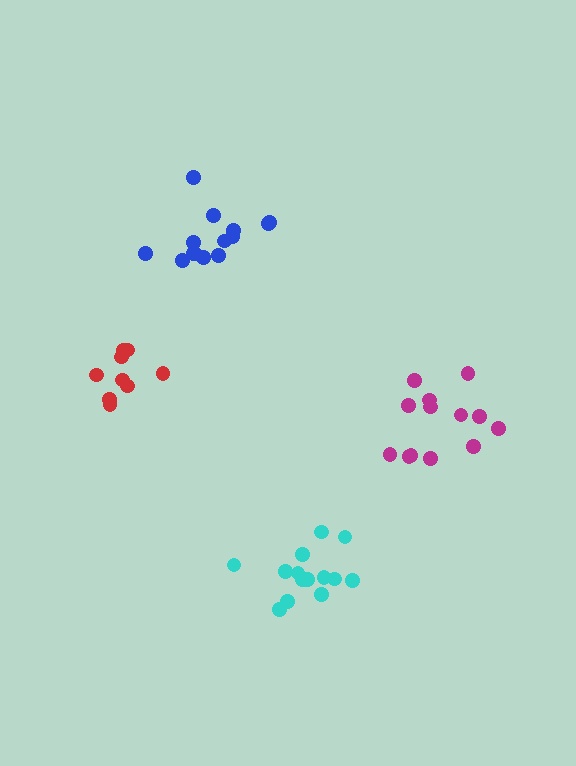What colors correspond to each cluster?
The clusters are colored: red, magenta, blue, cyan.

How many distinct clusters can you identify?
There are 4 distinct clusters.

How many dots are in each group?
Group 1: 9 dots, Group 2: 13 dots, Group 3: 14 dots, Group 4: 14 dots (50 total).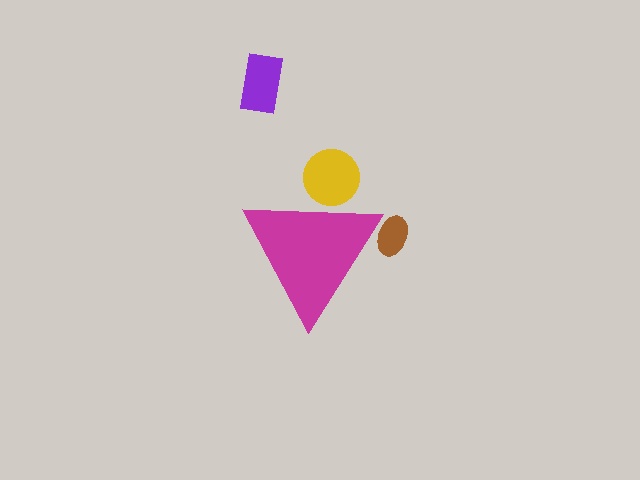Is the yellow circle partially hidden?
Yes, the yellow circle is partially hidden behind the magenta triangle.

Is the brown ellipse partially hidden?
Yes, the brown ellipse is partially hidden behind the magenta triangle.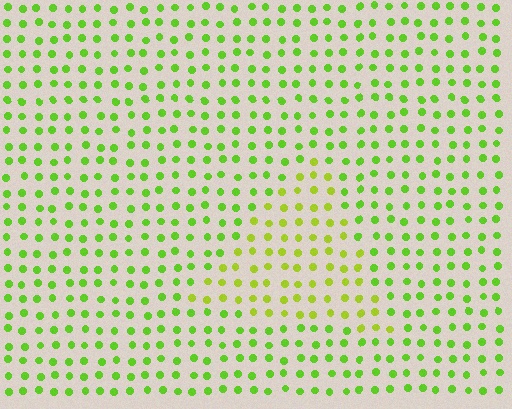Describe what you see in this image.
The image is filled with small lime elements in a uniform arrangement. A triangle-shaped region is visible where the elements are tinted to a slightly different hue, forming a subtle color boundary.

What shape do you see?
I see a triangle.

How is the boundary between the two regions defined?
The boundary is defined purely by a slight shift in hue (about 24 degrees). Spacing, size, and orientation are identical on both sides.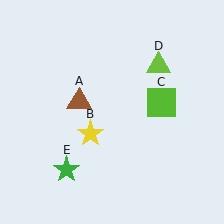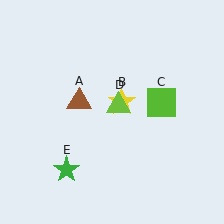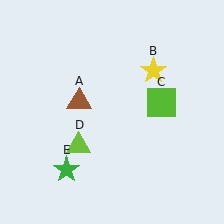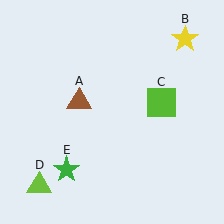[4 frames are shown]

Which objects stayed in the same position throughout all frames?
Brown triangle (object A) and lime square (object C) and green star (object E) remained stationary.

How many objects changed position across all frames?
2 objects changed position: yellow star (object B), lime triangle (object D).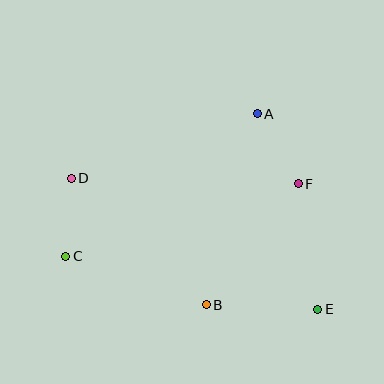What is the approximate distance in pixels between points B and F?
The distance between B and F is approximately 152 pixels.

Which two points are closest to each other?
Points C and D are closest to each other.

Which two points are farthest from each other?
Points D and E are farthest from each other.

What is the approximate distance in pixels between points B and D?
The distance between B and D is approximately 185 pixels.